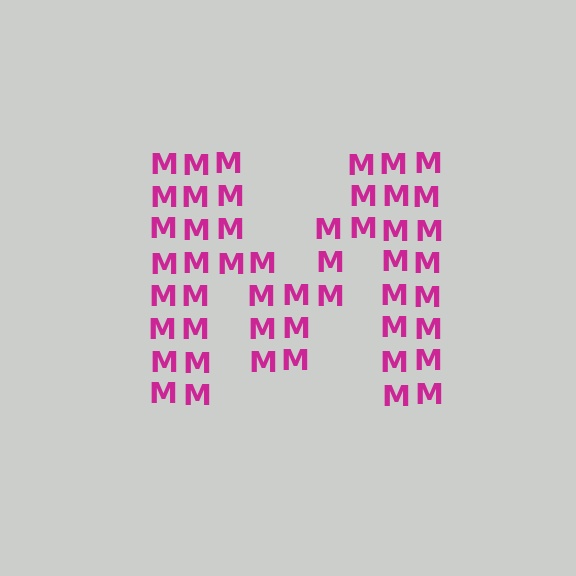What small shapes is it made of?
It is made of small letter M's.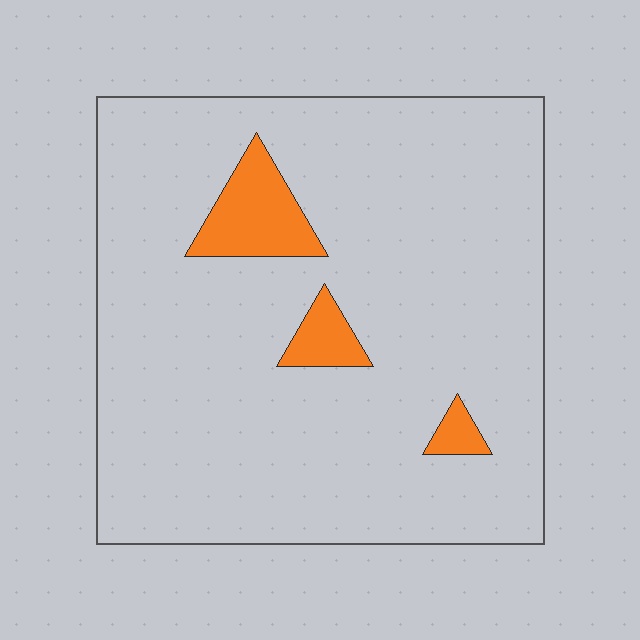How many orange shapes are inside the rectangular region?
3.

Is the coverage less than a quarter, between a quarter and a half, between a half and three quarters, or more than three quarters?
Less than a quarter.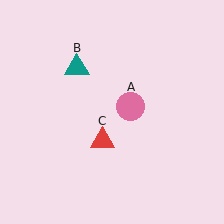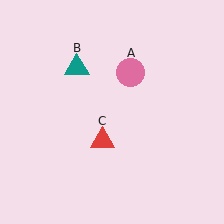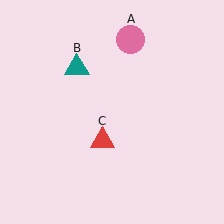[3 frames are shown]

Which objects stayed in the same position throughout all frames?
Teal triangle (object B) and red triangle (object C) remained stationary.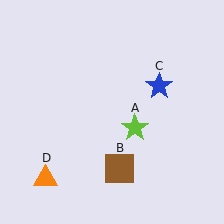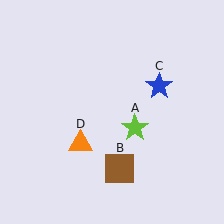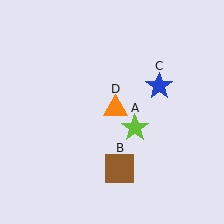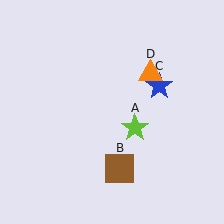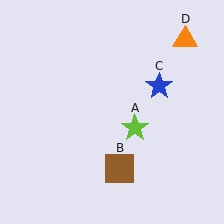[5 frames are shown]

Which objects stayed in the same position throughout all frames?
Lime star (object A) and brown square (object B) and blue star (object C) remained stationary.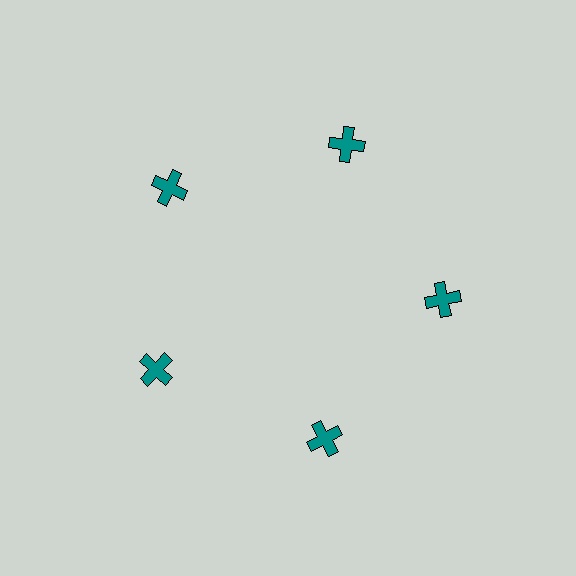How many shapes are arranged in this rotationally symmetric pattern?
There are 5 shapes, arranged in 5 groups of 1.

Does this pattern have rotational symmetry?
Yes, this pattern has 5-fold rotational symmetry. It looks the same after rotating 72 degrees around the center.